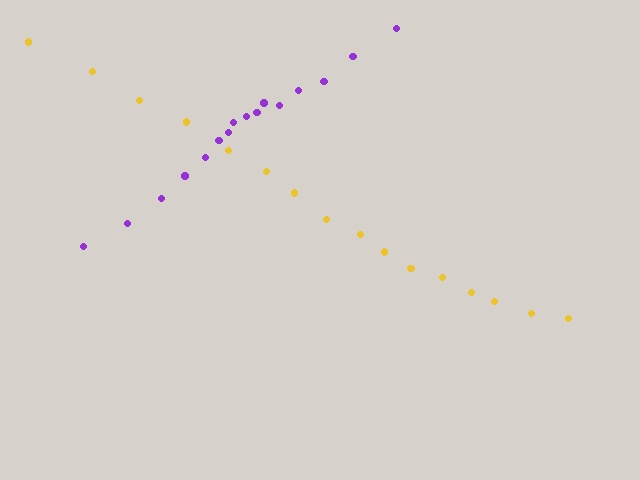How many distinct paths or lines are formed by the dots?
There are 2 distinct paths.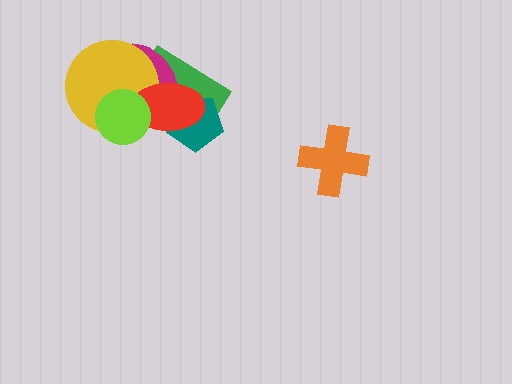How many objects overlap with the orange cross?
0 objects overlap with the orange cross.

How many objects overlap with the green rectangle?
5 objects overlap with the green rectangle.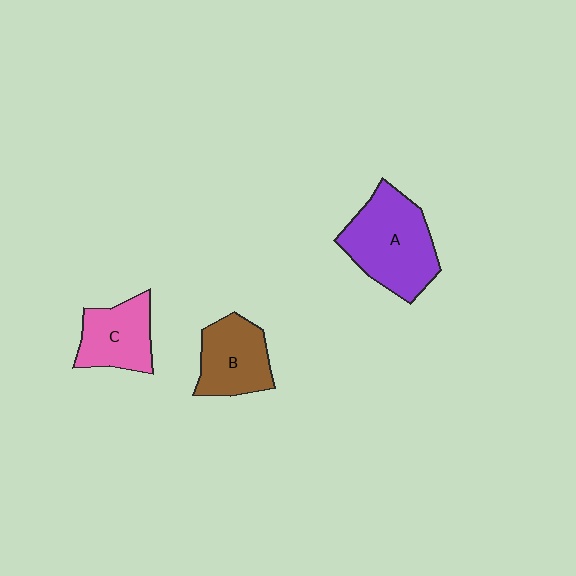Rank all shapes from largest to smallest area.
From largest to smallest: A (purple), B (brown), C (pink).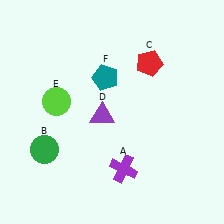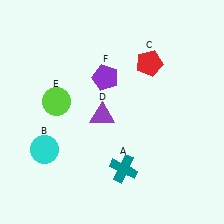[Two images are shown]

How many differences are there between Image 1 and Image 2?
There are 3 differences between the two images.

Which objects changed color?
A changed from purple to teal. B changed from green to cyan. F changed from teal to purple.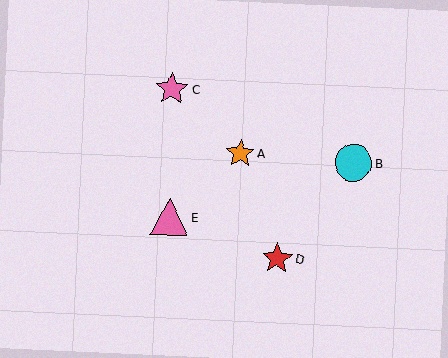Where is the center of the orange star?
The center of the orange star is at (240, 153).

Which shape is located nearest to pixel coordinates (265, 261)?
The red star (labeled D) at (277, 259) is nearest to that location.